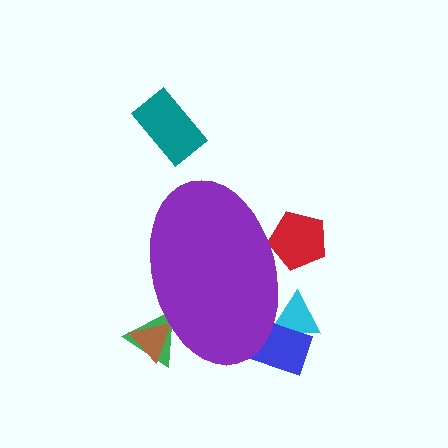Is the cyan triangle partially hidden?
Yes, the cyan triangle is partially hidden behind the purple ellipse.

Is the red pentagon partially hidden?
Yes, the red pentagon is partially hidden behind the purple ellipse.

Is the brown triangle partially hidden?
Yes, the brown triangle is partially hidden behind the purple ellipse.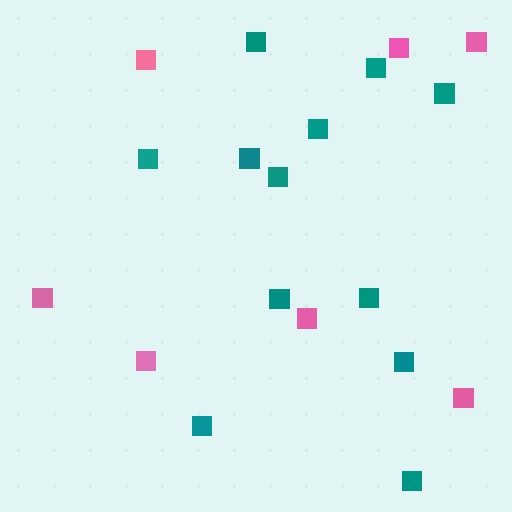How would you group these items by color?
There are 2 groups: one group of teal squares (12) and one group of pink squares (7).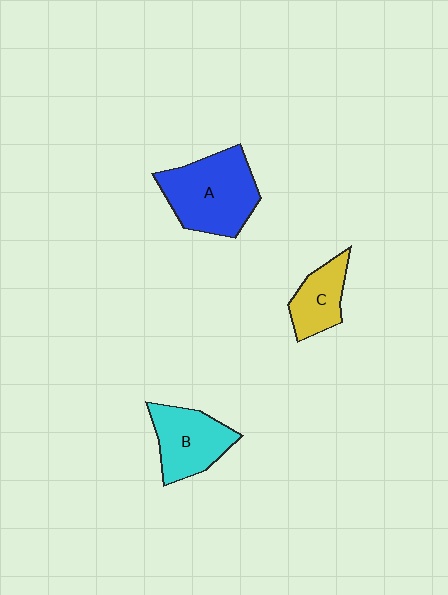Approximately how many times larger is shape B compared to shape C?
Approximately 1.4 times.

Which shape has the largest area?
Shape A (blue).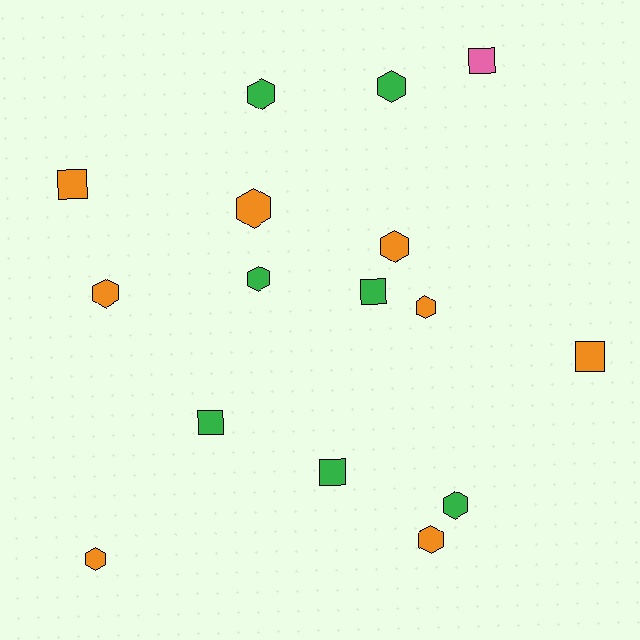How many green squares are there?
There are 3 green squares.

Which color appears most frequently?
Orange, with 8 objects.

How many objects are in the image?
There are 16 objects.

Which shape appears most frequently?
Hexagon, with 10 objects.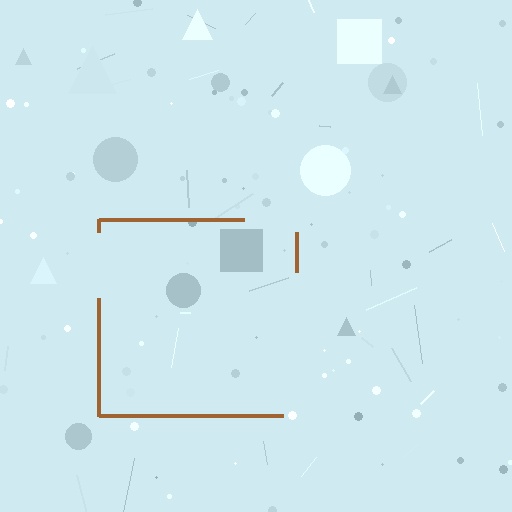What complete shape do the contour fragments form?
The contour fragments form a square.